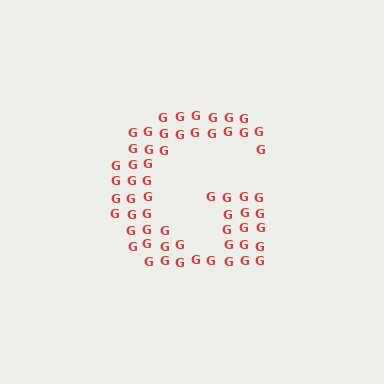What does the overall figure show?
The overall figure shows the letter G.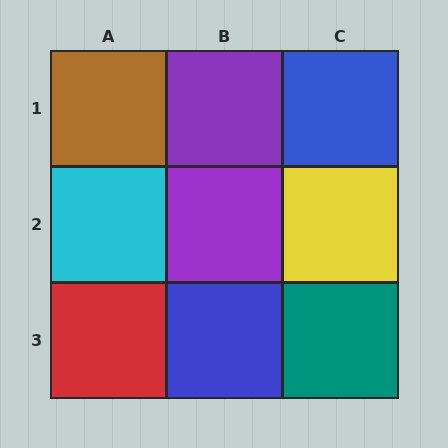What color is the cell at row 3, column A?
Red.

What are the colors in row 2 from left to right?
Cyan, purple, yellow.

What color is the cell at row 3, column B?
Blue.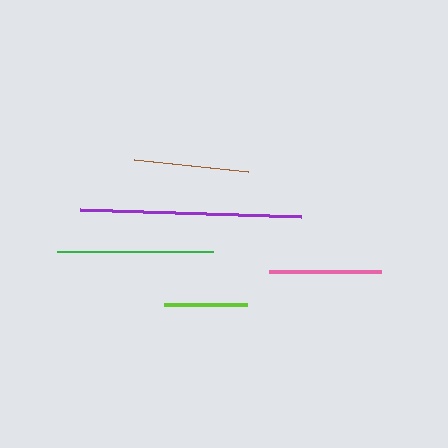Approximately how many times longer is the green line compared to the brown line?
The green line is approximately 1.4 times the length of the brown line.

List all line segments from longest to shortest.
From longest to shortest: purple, green, brown, pink, lime.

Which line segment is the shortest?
The lime line is the shortest at approximately 83 pixels.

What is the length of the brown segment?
The brown segment is approximately 115 pixels long.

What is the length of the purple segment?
The purple segment is approximately 222 pixels long.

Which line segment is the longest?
The purple line is the longest at approximately 222 pixels.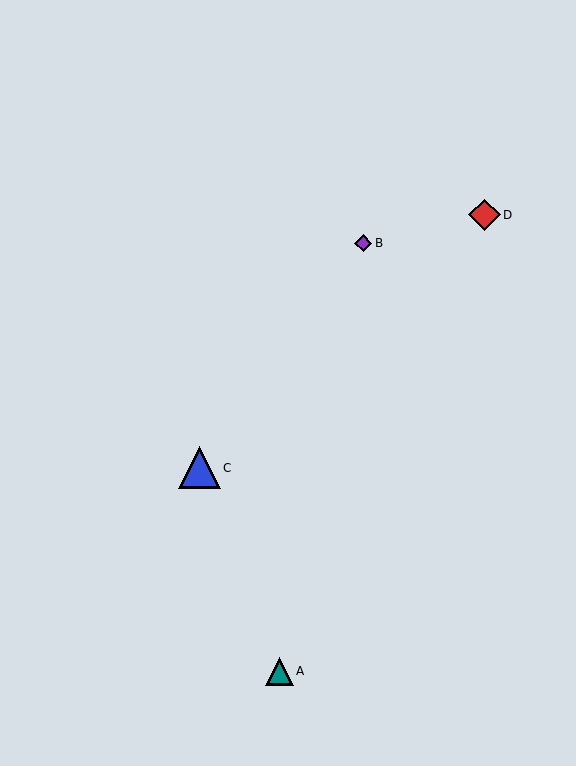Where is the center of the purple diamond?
The center of the purple diamond is at (363, 243).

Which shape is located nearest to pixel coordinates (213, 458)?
The blue triangle (labeled C) at (199, 468) is nearest to that location.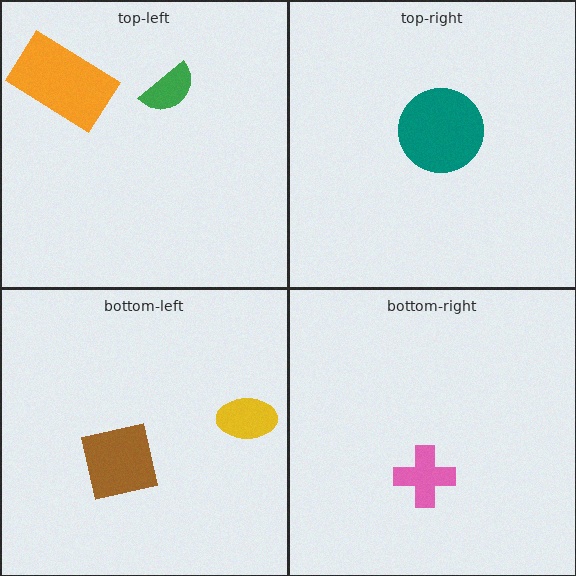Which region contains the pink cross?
The bottom-right region.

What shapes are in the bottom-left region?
The yellow ellipse, the brown square.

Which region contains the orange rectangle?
The top-left region.